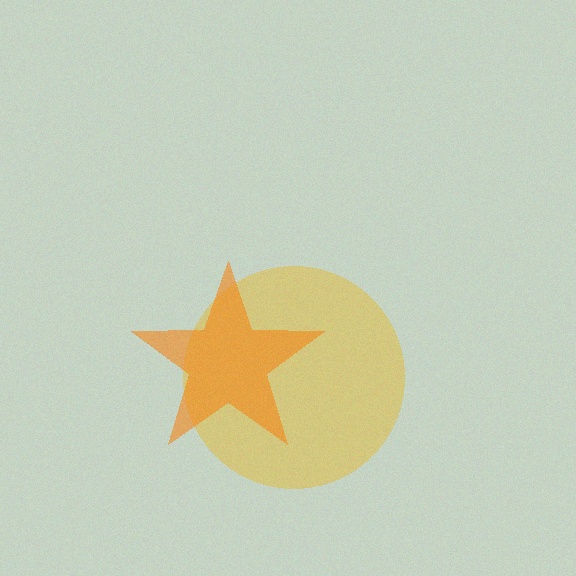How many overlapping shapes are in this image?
There are 2 overlapping shapes in the image.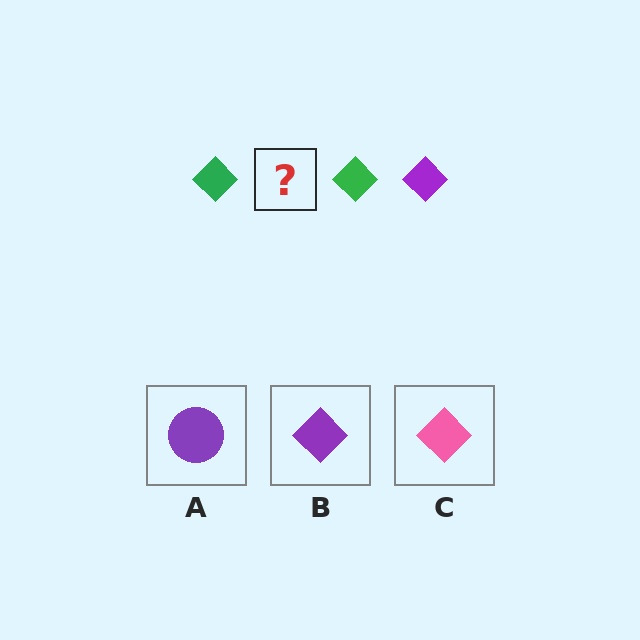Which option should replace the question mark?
Option B.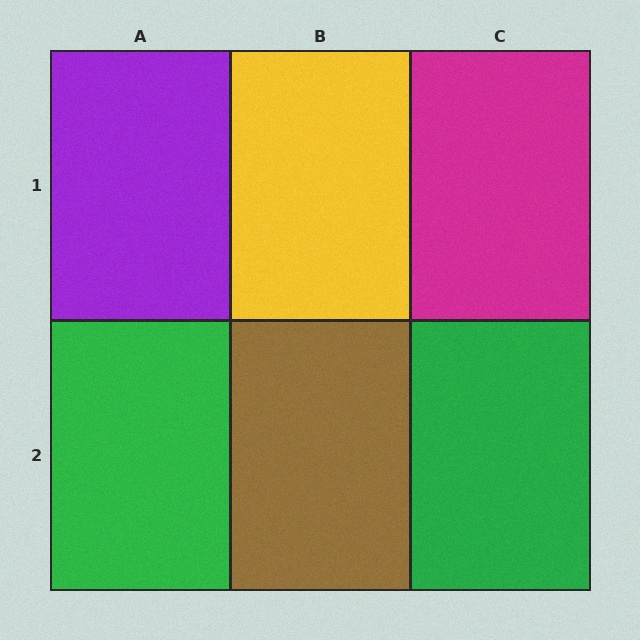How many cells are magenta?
1 cell is magenta.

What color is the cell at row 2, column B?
Brown.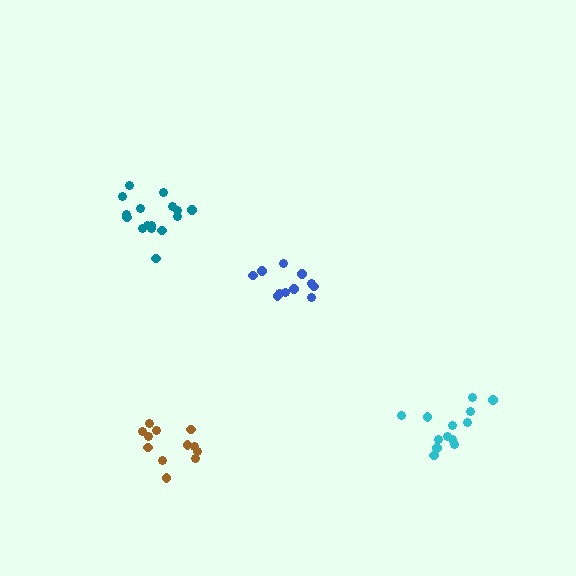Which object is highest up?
The teal cluster is topmost.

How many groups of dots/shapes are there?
There are 4 groups.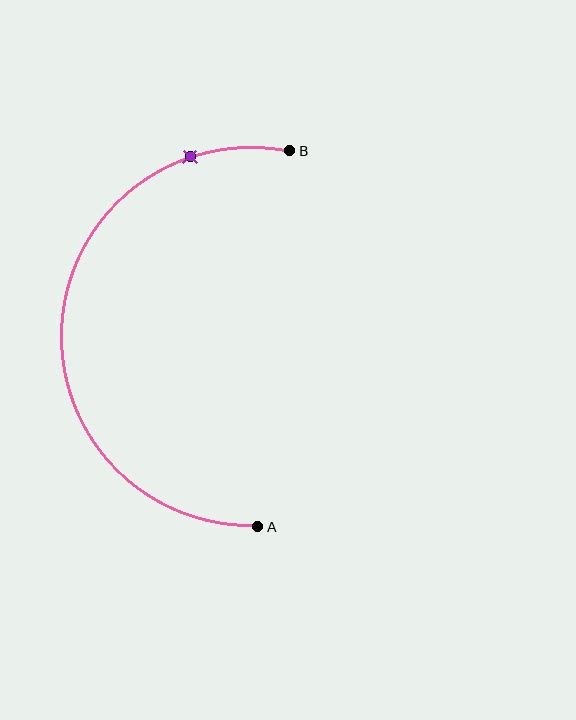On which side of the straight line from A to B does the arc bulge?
The arc bulges to the left of the straight line connecting A and B.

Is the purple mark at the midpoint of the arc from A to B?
No. The purple mark lies on the arc but is closer to endpoint B. The arc midpoint would be at the point on the curve equidistant along the arc from both A and B.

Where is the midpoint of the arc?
The arc midpoint is the point on the curve farthest from the straight line joining A and B. It sits to the left of that line.